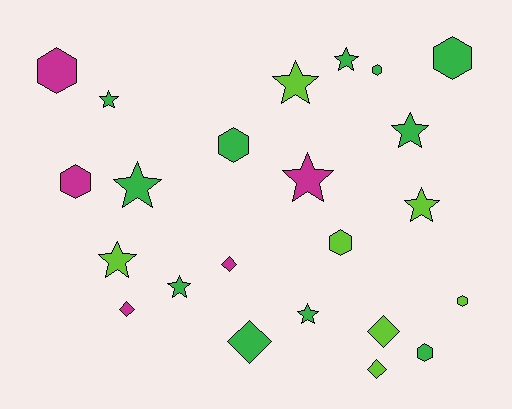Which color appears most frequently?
Green, with 11 objects.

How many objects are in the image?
There are 23 objects.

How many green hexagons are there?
There are 4 green hexagons.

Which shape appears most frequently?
Star, with 10 objects.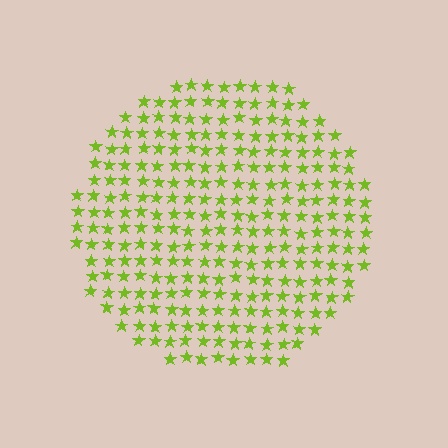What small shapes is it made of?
It is made of small stars.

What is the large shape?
The large shape is a circle.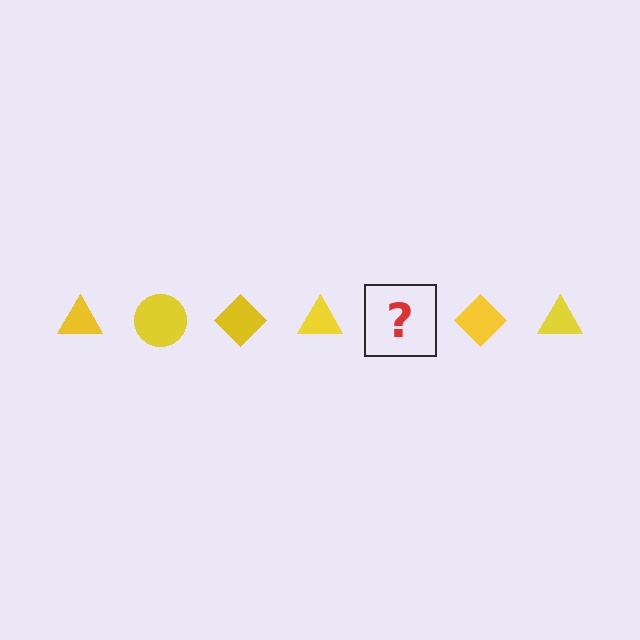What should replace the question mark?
The question mark should be replaced with a yellow circle.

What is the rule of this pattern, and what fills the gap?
The rule is that the pattern cycles through triangle, circle, diamond shapes in yellow. The gap should be filled with a yellow circle.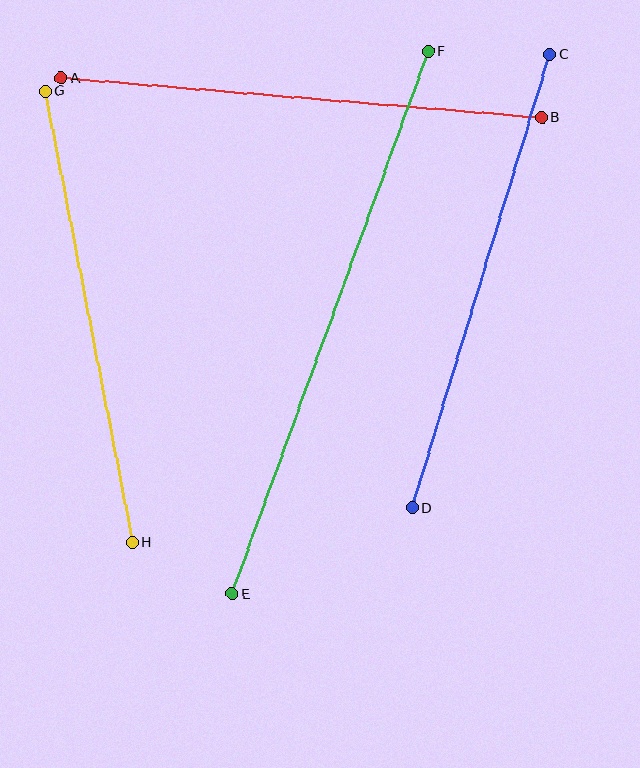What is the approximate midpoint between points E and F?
The midpoint is at approximately (330, 322) pixels.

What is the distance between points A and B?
The distance is approximately 482 pixels.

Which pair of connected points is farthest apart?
Points E and F are farthest apart.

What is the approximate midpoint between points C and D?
The midpoint is at approximately (481, 281) pixels.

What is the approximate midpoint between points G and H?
The midpoint is at approximately (89, 317) pixels.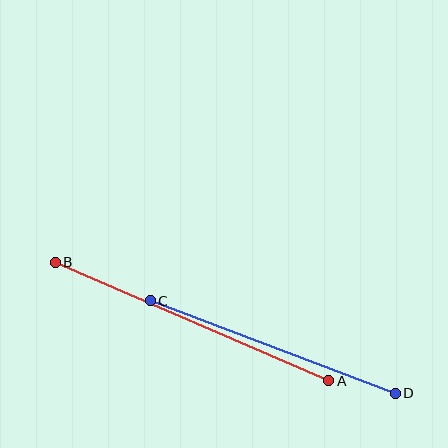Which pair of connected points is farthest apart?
Points A and B are farthest apart.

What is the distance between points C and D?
The distance is approximately 262 pixels.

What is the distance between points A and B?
The distance is approximately 298 pixels.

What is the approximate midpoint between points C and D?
The midpoint is at approximately (273, 347) pixels.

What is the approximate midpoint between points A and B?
The midpoint is at approximately (192, 322) pixels.